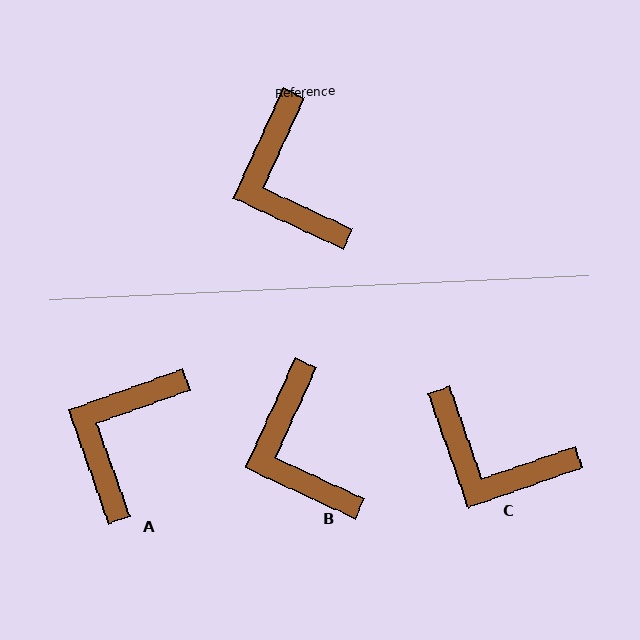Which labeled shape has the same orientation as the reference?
B.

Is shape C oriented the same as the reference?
No, it is off by about 44 degrees.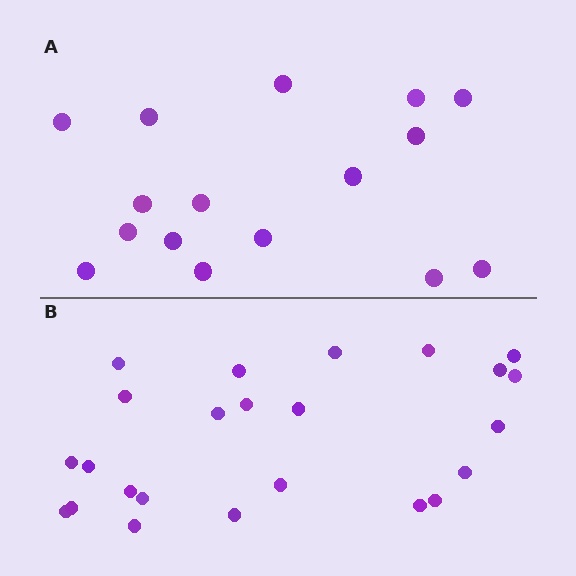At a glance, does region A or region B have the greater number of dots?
Region B (the bottom region) has more dots.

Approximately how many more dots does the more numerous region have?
Region B has roughly 8 or so more dots than region A.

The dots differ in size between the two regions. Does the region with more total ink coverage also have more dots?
No. Region A has more total ink coverage because its dots are larger, but region B actually contains more individual dots. Total area can be misleading — the number of items is what matters here.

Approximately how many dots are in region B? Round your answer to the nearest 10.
About 20 dots. (The exact count is 24, which rounds to 20.)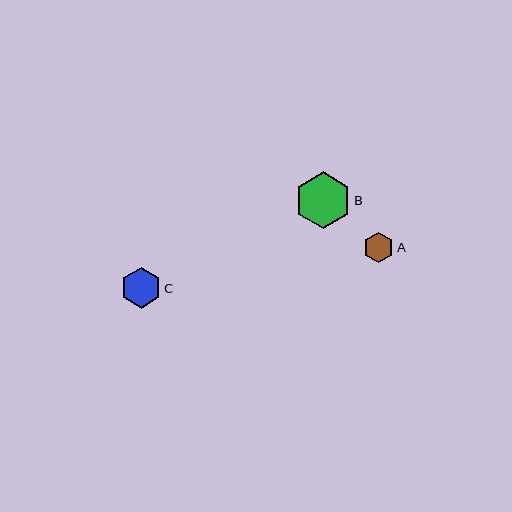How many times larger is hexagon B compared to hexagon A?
Hexagon B is approximately 1.8 times the size of hexagon A.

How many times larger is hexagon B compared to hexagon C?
Hexagon B is approximately 1.4 times the size of hexagon C.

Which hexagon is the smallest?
Hexagon A is the smallest with a size of approximately 31 pixels.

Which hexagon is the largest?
Hexagon B is the largest with a size of approximately 57 pixels.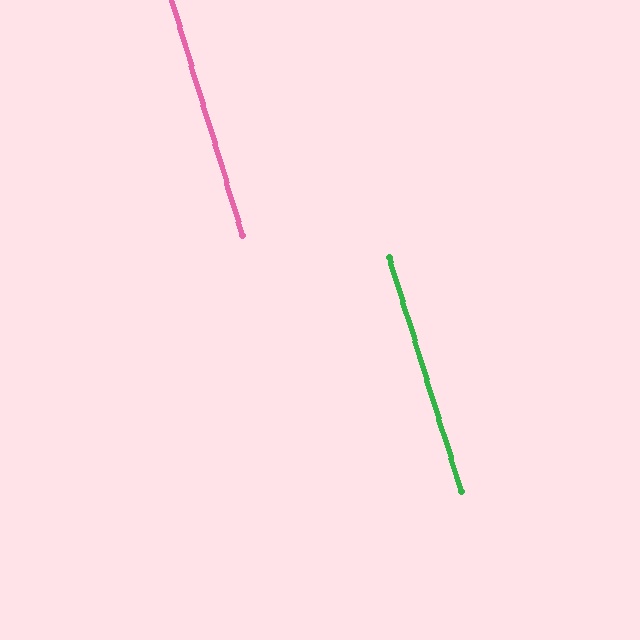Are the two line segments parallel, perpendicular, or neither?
Parallel — their directions differ by only 0.4°.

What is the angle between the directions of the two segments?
Approximately 0 degrees.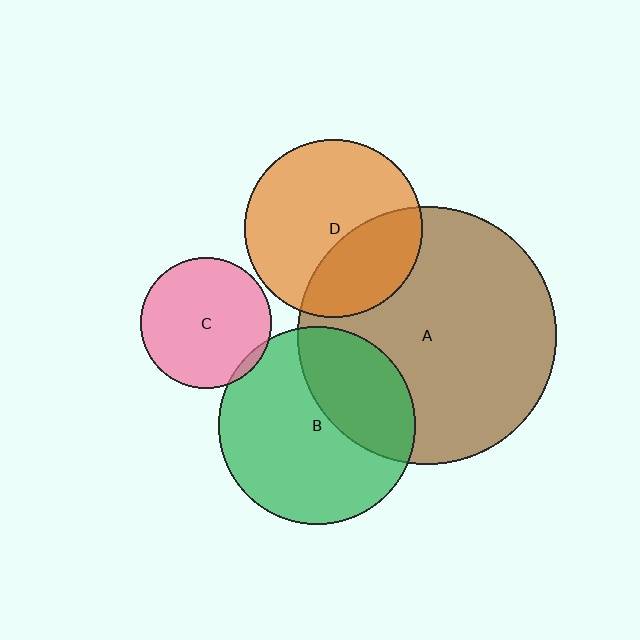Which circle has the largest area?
Circle A (brown).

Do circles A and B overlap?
Yes.